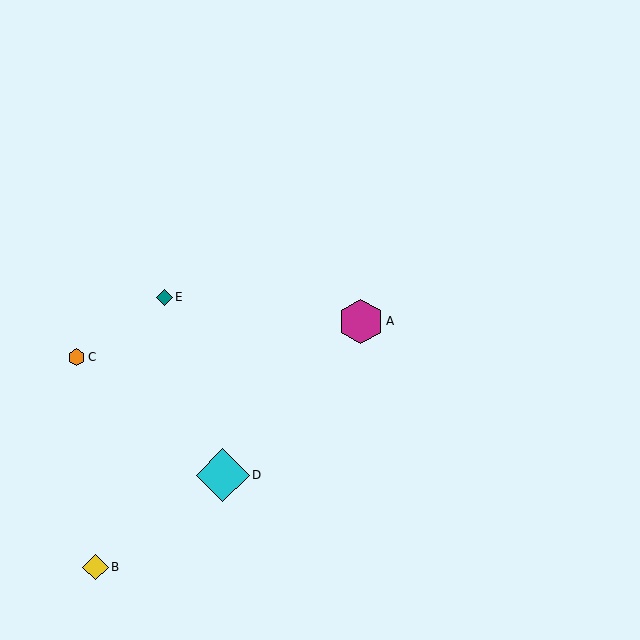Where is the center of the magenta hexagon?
The center of the magenta hexagon is at (361, 321).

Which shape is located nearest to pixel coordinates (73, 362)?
The orange hexagon (labeled C) at (77, 357) is nearest to that location.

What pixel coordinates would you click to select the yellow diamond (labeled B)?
Click at (96, 567) to select the yellow diamond B.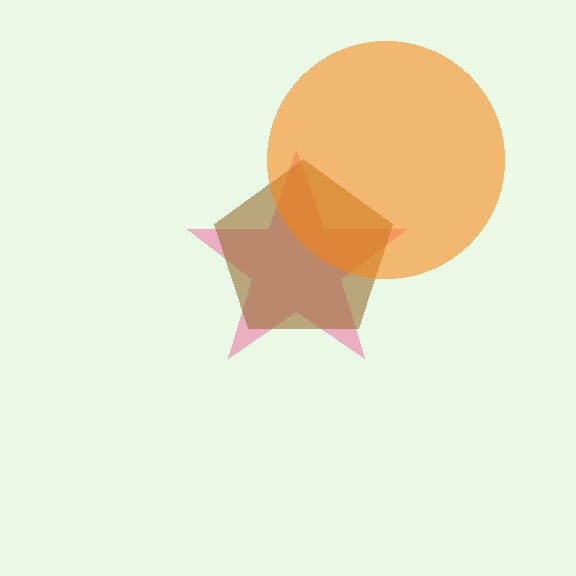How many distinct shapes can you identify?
There are 3 distinct shapes: a pink star, a brown pentagon, an orange circle.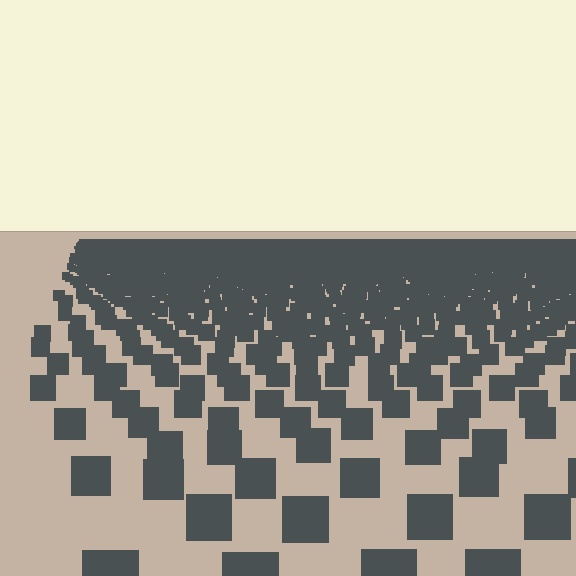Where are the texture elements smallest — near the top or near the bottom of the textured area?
Near the top.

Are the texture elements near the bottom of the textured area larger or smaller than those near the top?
Larger. Near the bottom, elements are closer to the viewer and appear at a bigger on-screen size.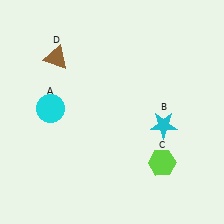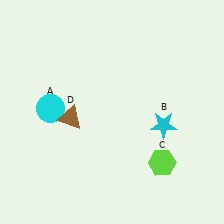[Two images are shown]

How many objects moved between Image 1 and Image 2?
1 object moved between the two images.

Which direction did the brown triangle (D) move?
The brown triangle (D) moved down.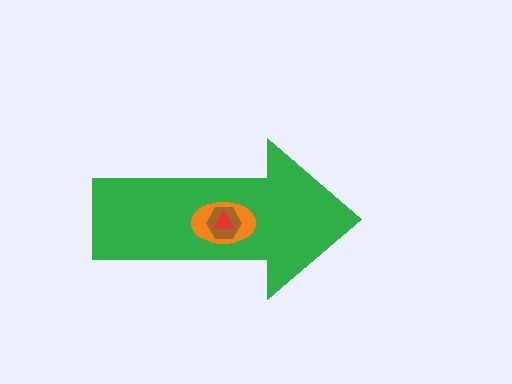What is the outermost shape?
The green arrow.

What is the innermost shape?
The red triangle.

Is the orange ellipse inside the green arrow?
Yes.